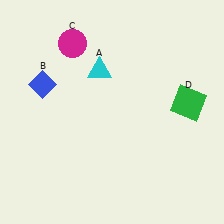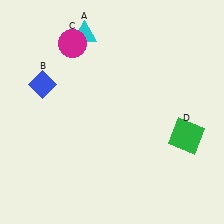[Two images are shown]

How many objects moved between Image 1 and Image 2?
2 objects moved between the two images.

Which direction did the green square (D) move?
The green square (D) moved down.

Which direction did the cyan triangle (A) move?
The cyan triangle (A) moved up.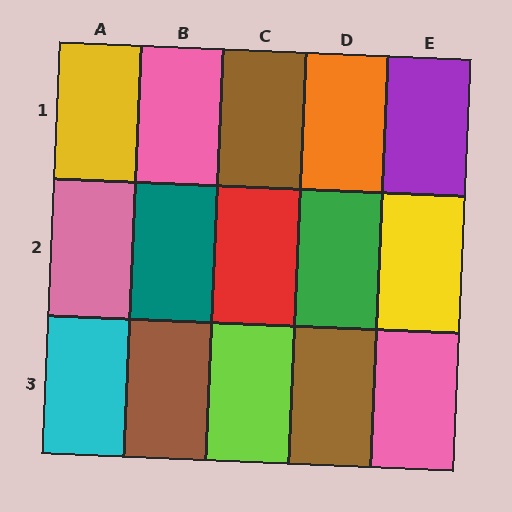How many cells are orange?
1 cell is orange.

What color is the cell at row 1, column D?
Orange.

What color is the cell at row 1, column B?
Pink.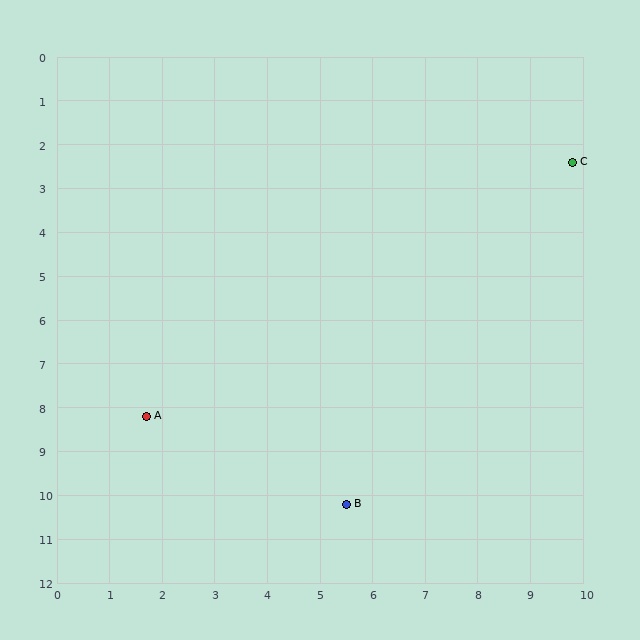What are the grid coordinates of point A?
Point A is at approximately (1.7, 8.2).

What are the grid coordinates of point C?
Point C is at approximately (9.8, 2.4).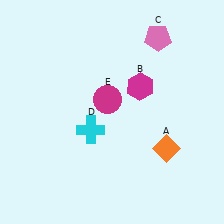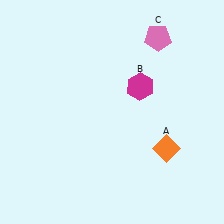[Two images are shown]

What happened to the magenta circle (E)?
The magenta circle (E) was removed in Image 2. It was in the top-left area of Image 1.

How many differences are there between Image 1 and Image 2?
There are 2 differences between the two images.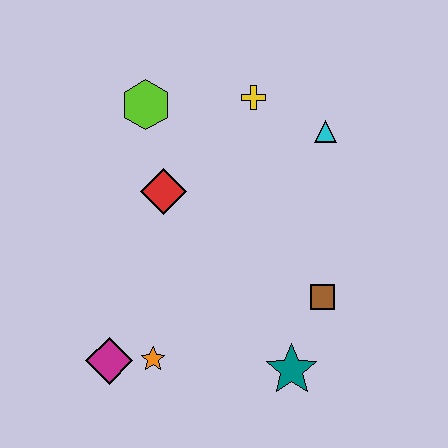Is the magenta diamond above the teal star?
Yes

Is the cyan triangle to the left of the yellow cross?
No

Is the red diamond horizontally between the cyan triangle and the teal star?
No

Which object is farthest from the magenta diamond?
The cyan triangle is farthest from the magenta diamond.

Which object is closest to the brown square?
The teal star is closest to the brown square.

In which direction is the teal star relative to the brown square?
The teal star is below the brown square.